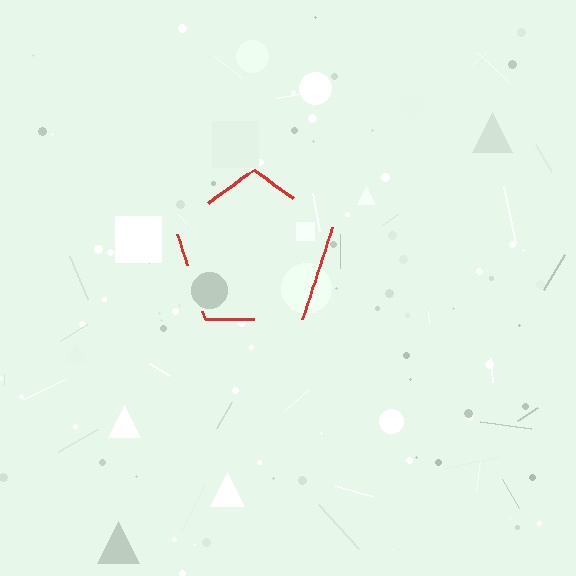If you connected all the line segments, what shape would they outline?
They would outline a pentagon.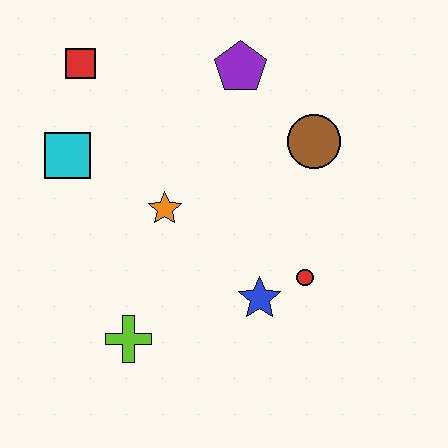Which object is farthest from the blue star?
The red square is farthest from the blue star.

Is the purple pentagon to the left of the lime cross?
No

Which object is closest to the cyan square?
The red square is closest to the cyan square.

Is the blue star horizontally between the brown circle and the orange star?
Yes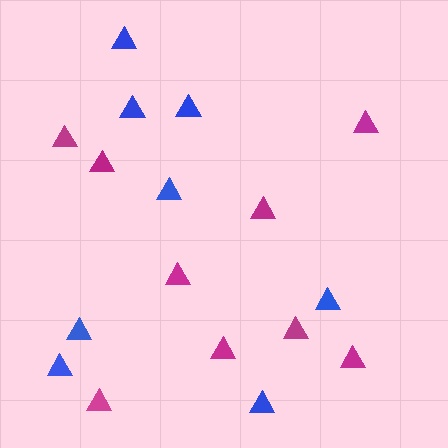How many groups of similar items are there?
There are 2 groups: one group of magenta triangles (9) and one group of blue triangles (8).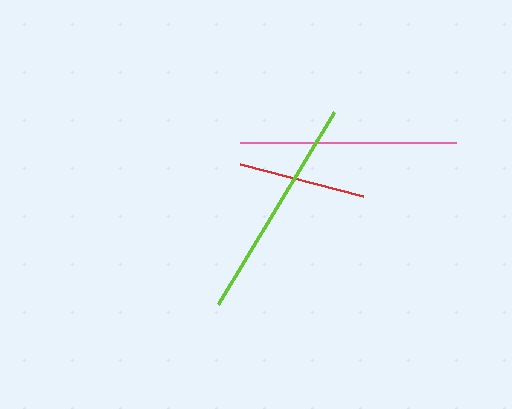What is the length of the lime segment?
The lime segment is approximately 224 pixels long.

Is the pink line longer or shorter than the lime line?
The lime line is longer than the pink line.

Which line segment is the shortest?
The red line is the shortest at approximately 127 pixels.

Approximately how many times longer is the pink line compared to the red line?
The pink line is approximately 1.7 times the length of the red line.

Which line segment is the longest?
The lime line is the longest at approximately 224 pixels.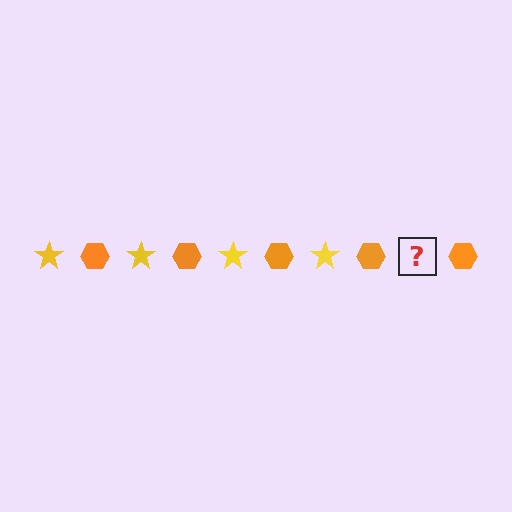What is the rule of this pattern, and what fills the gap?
The rule is that the pattern alternates between yellow star and orange hexagon. The gap should be filled with a yellow star.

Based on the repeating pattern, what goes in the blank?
The blank should be a yellow star.